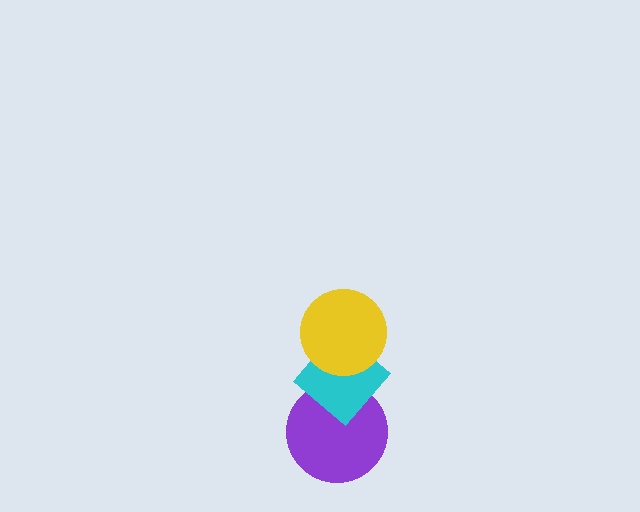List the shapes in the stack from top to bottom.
From top to bottom: the yellow circle, the cyan diamond, the purple circle.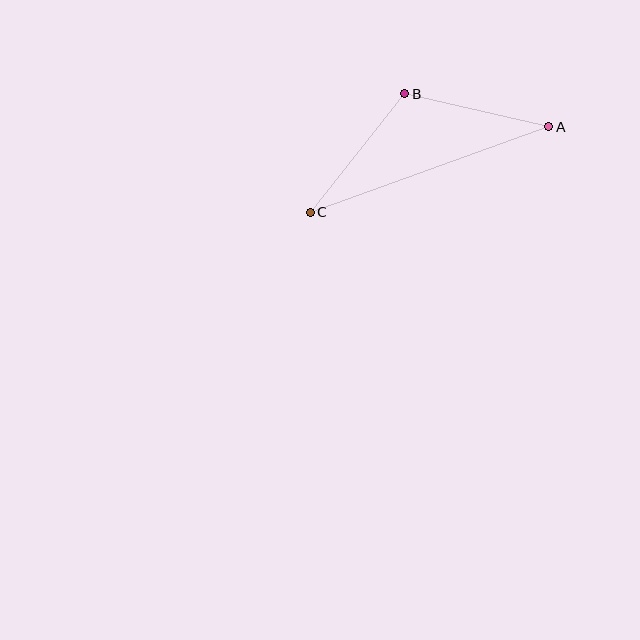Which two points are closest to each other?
Points A and B are closest to each other.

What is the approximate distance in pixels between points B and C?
The distance between B and C is approximately 152 pixels.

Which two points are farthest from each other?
Points A and C are farthest from each other.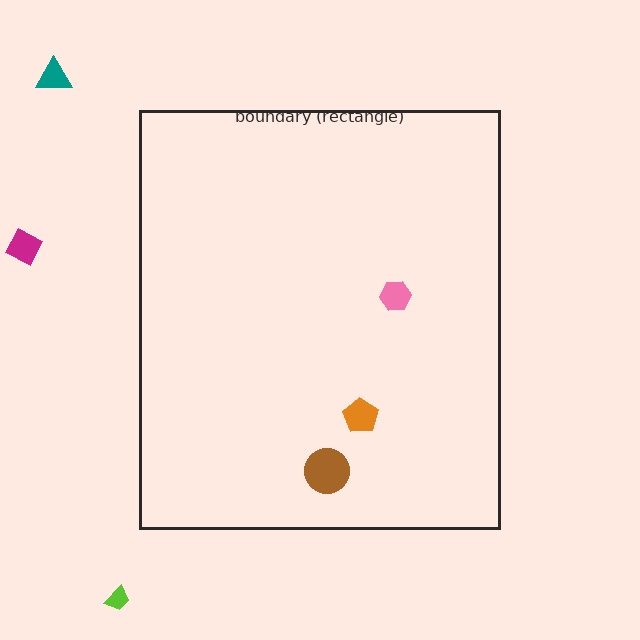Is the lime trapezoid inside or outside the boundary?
Outside.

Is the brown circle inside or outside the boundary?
Inside.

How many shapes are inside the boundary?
3 inside, 3 outside.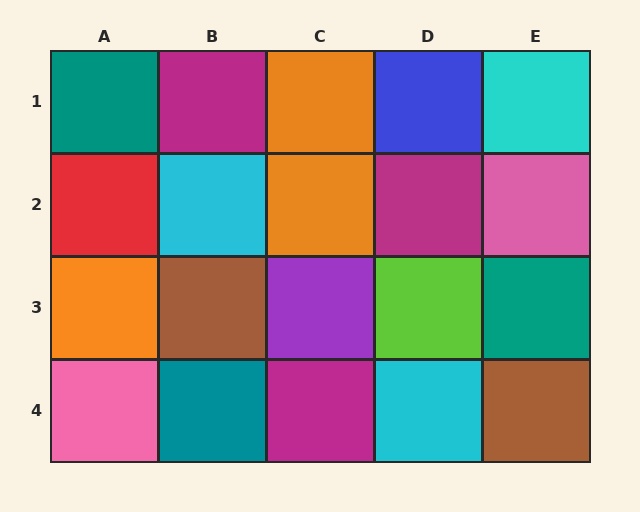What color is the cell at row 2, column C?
Orange.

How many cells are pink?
2 cells are pink.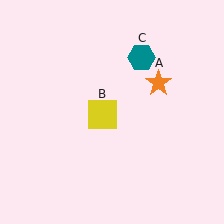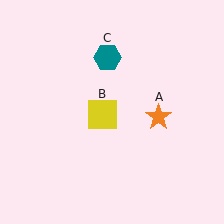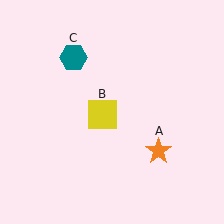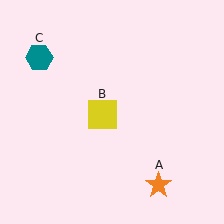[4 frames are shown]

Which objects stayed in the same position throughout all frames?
Yellow square (object B) remained stationary.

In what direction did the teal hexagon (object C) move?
The teal hexagon (object C) moved left.